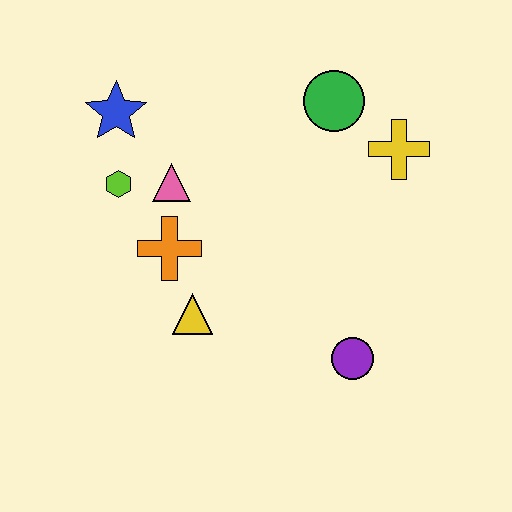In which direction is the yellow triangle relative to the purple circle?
The yellow triangle is to the left of the purple circle.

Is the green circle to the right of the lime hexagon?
Yes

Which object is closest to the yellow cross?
The green circle is closest to the yellow cross.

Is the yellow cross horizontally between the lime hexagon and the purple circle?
No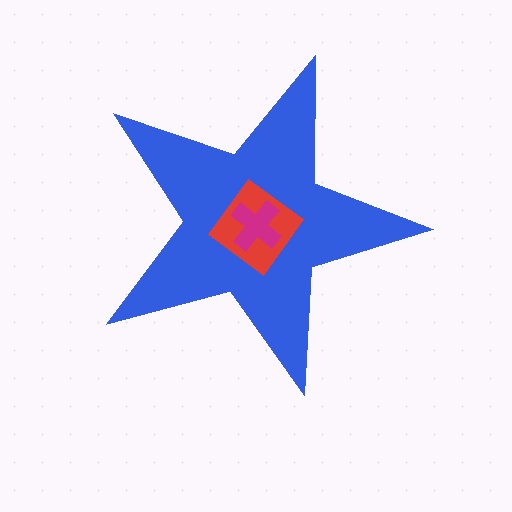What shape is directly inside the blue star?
The red diamond.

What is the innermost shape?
The magenta cross.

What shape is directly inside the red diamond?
The magenta cross.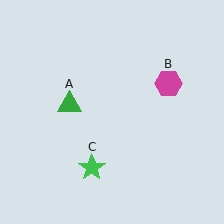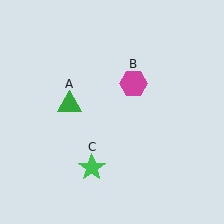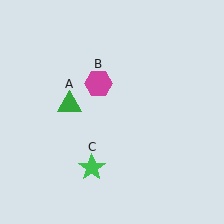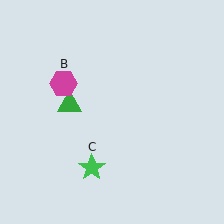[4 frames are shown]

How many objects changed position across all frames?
1 object changed position: magenta hexagon (object B).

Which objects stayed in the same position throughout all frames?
Green triangle (object A) and green star (object C) remained stationary.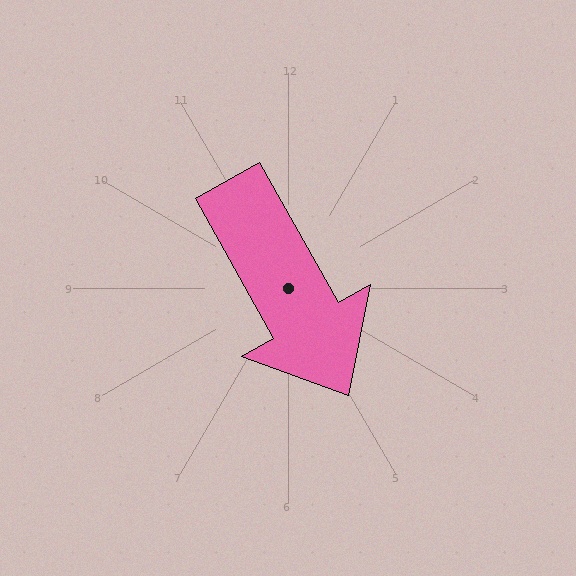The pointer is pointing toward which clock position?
Roughly 5 o'clock.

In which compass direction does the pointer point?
Southeast.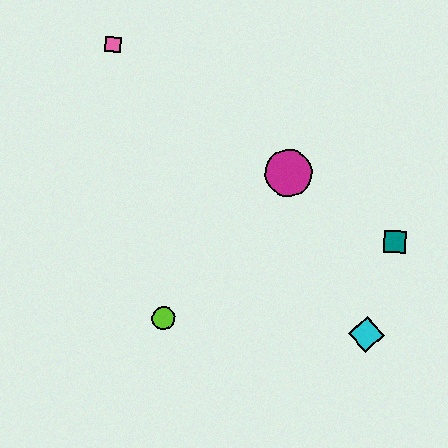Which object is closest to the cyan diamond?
The teal square is closest to the cyan diamond.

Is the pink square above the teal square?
Yes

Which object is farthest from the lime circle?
The pink square is farthest from the lime circle.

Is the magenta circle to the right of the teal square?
No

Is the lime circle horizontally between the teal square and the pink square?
Yes